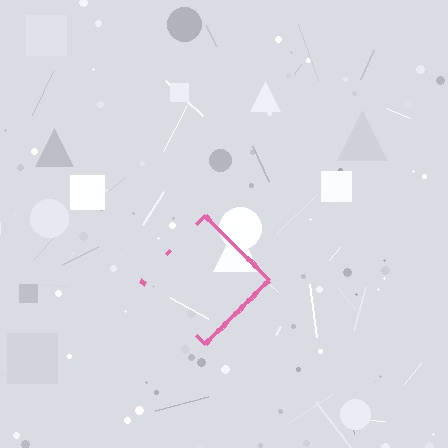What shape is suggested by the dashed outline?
The dashed outline suggests a diamond.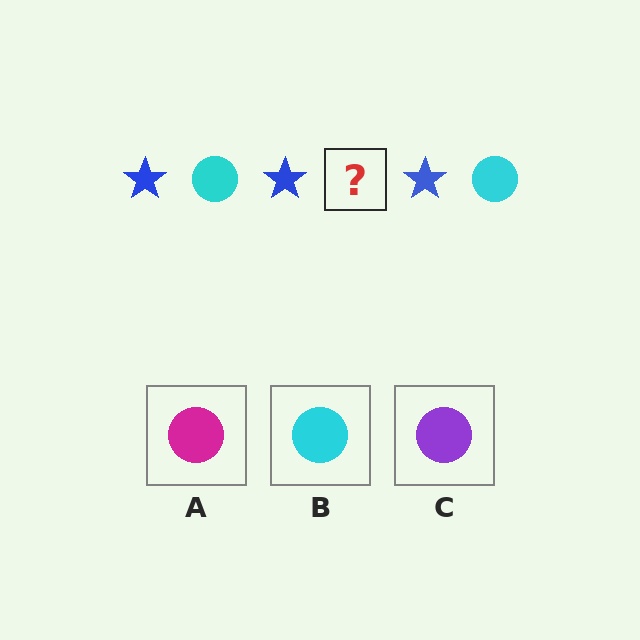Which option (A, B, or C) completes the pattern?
B.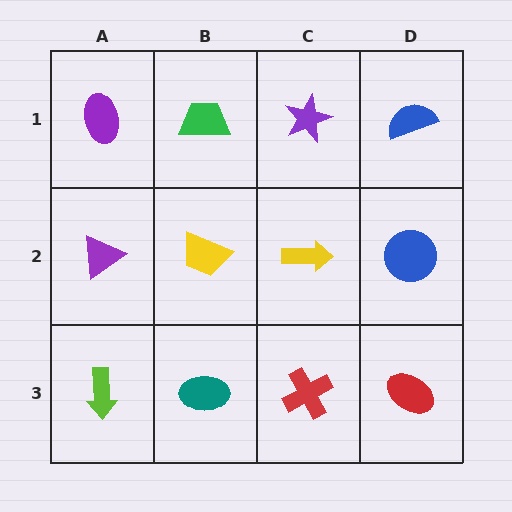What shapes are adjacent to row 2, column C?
A purple star (row 1, column C), a red cross (row 3, column C), a yellow trapezoid (row 2, column B), a blue circle (row 2, column D).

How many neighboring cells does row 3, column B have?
3.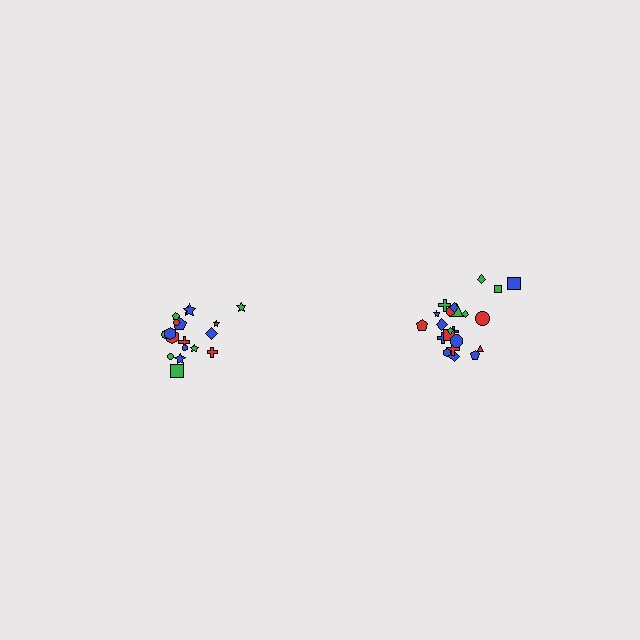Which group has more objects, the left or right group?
The right group.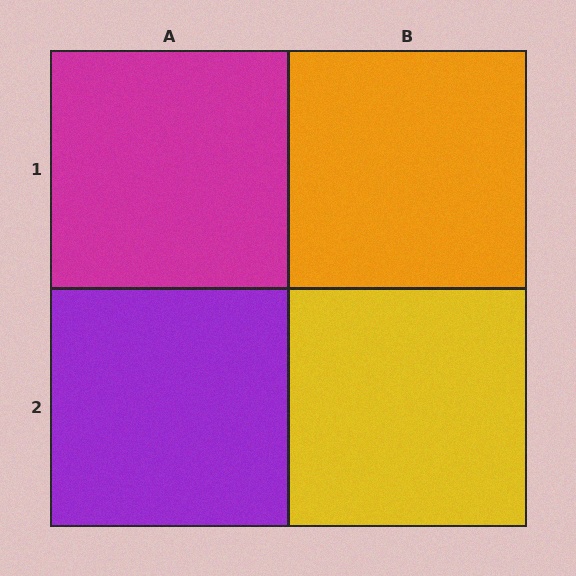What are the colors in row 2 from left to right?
Purple, yellow.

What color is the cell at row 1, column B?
Orange.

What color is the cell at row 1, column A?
Magenta.